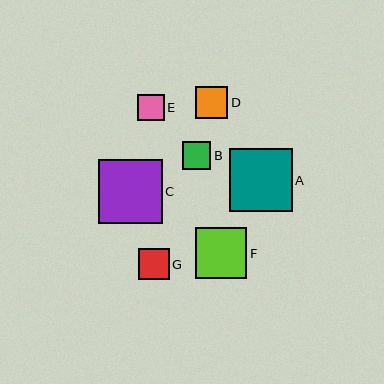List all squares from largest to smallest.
From largest to smallest: C, A, F, D, G, B, E.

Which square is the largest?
Square C is the largest with a size of approximately 63 pixels.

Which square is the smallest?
Square E is the smallest with a size of approximately 26 pixels.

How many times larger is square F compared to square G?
Square F is approximately 1.6 times the size of square G.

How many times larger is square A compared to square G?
Square A is approximately 2.0 times the size of square G.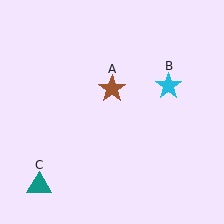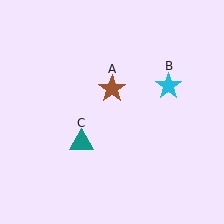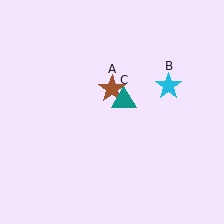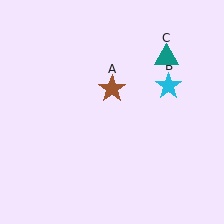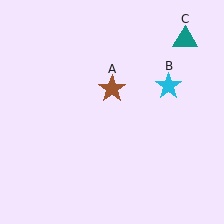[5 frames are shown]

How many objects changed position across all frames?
1 object changed position: teal triangle (object C).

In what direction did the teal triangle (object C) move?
The teal triangle (object C) moved up and to the right.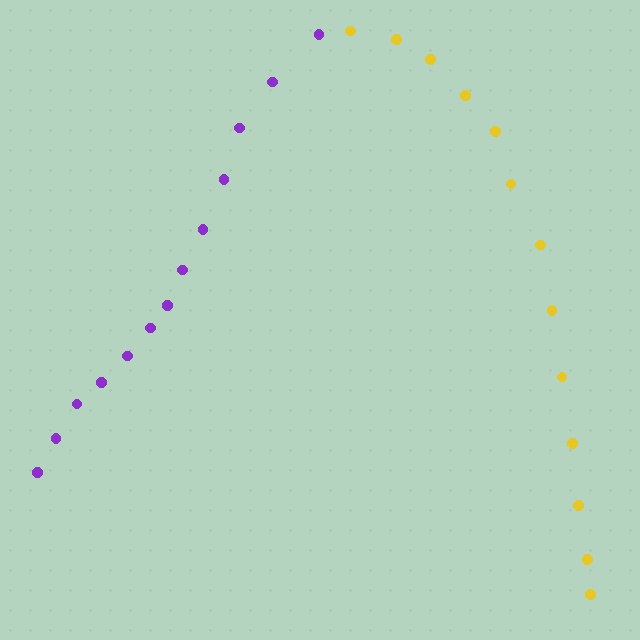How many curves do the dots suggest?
There are 2 distinct paths.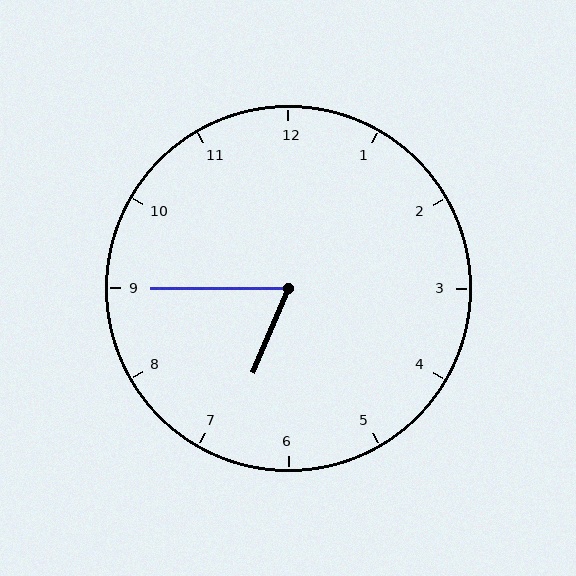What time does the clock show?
6:45.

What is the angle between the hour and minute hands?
Approximately 68 degrees.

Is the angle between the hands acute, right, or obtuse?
It is acute.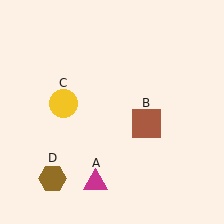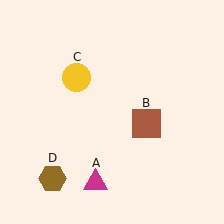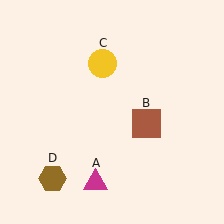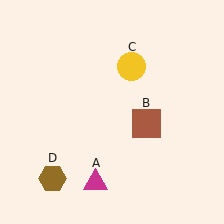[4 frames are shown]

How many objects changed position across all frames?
1 object changed position: yellow circle (object C).